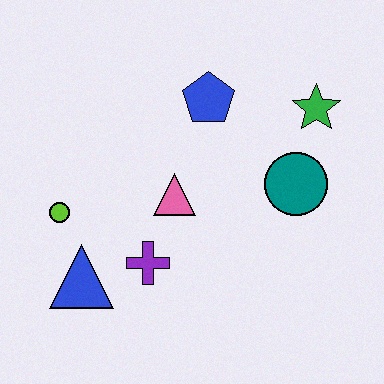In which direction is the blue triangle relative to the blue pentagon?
The blue triangle is below the blue pentagon.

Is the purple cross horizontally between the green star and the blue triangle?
Yes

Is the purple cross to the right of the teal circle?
No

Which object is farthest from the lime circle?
The green star is farthest from the lime circle.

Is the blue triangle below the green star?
Yes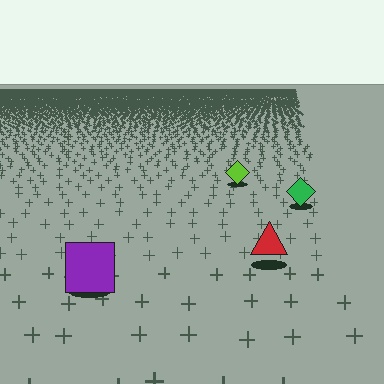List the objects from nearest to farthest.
From nearest to farthest: the purple square, the red triangle, the green diamond, the lime diamond.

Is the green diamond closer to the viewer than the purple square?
No. The purple square is closer — you can tell from the texture gradient: the ground texture is coarser near it.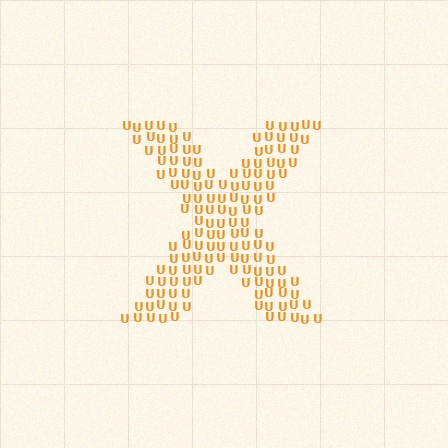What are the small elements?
The small elements are letter U's.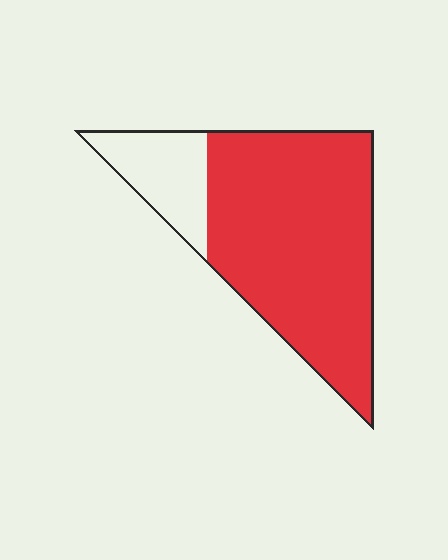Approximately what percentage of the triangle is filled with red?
Approximately 80%.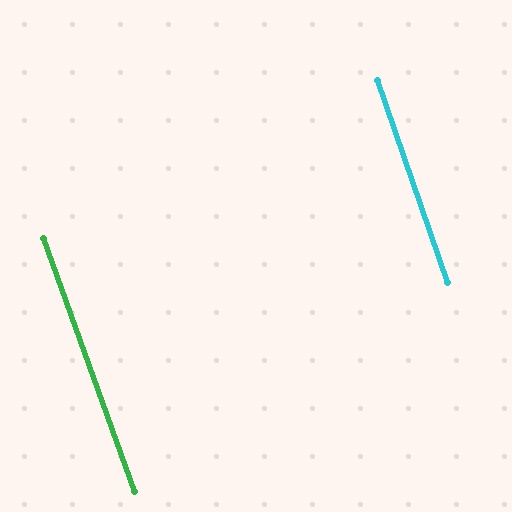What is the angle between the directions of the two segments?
Approximately 1 degree.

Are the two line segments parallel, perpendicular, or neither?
Parallel — their directions differ by only 0.5°.